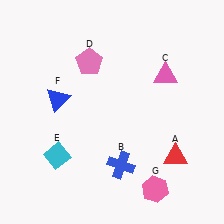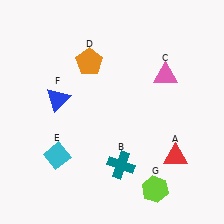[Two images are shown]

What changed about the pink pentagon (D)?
In Image 1, D is pink. In Image 2, it changed to orange.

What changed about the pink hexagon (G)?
In Image 1, G is pink. In Image 2, it changed to lime.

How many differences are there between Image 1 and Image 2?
There are 3 differences between the two images.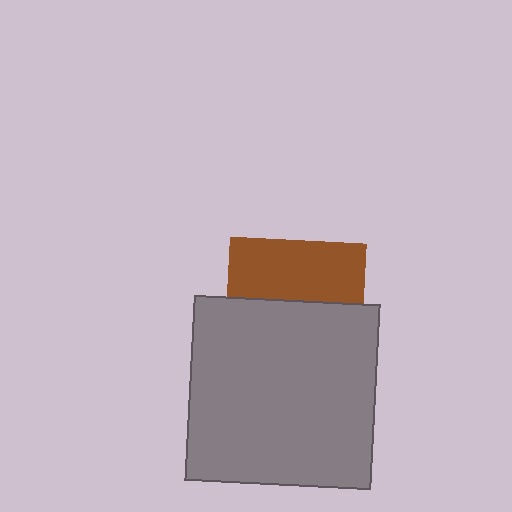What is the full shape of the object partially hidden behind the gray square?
The partially hidden object is a brown square.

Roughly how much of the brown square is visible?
A small part of it is visible (roughly 43%).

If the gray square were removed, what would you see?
You would see the complete brown square.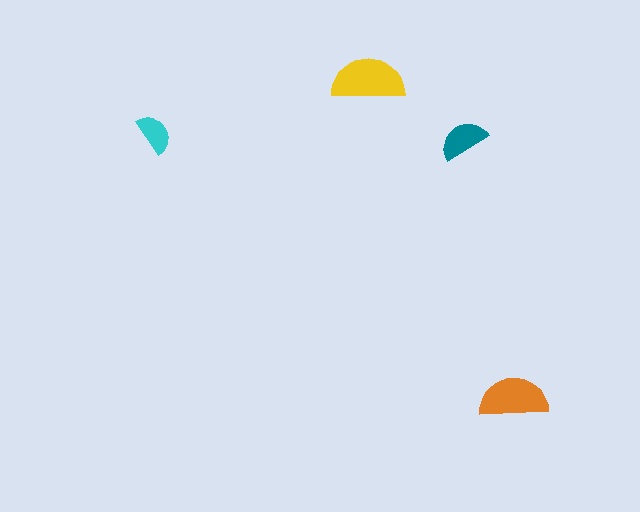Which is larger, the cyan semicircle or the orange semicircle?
The orange one.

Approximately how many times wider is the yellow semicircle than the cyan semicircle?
About 2 times wider.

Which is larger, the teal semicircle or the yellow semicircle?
The yellow one.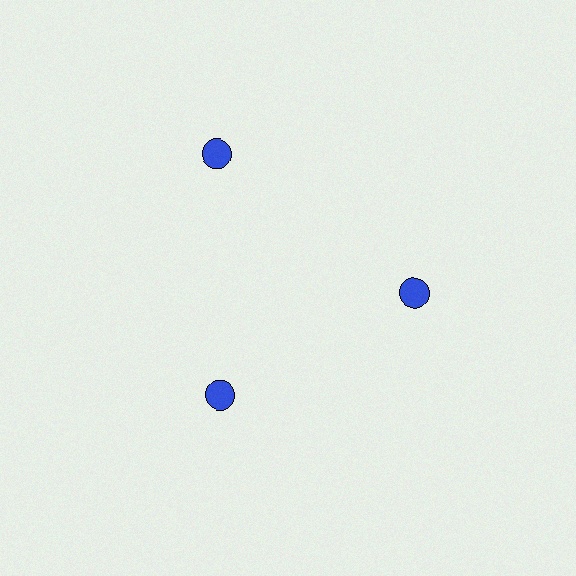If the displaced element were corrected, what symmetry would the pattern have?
It would have 3-fold rotational symmetry — the pattern would map onto itself every 120 degrees.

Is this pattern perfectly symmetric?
No. The 3 blue circles are arranged in a ring, but one element near the 11 o'clock position is pushed outward from the center, breaking the 3-fold rotational symmetry.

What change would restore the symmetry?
The symmetry would be restored by moving it inward, back onto the ring so that all 3 circles sit at equal angles and equal distance from the center.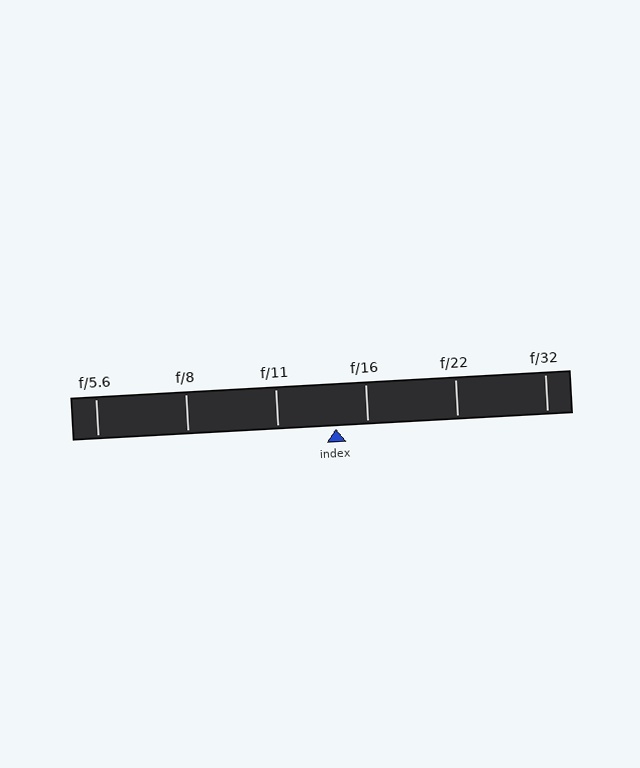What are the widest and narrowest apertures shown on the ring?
The widest aperture shown is f/5.6 and the narrowest is f/32.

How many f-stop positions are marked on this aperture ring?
There are 6 f-stop positions marked.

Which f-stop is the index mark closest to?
The index mark is closest to f/16.